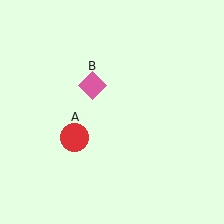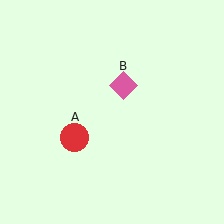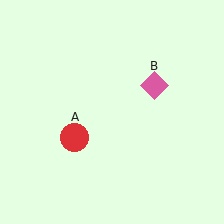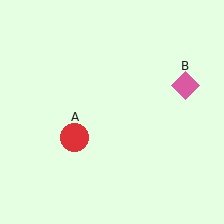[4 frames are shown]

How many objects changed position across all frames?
1 object changed position: pink diamond (object B).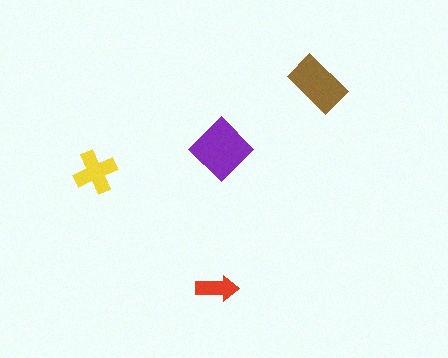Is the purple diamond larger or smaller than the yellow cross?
Larger.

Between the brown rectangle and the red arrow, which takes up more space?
The brown rectangle.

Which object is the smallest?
The red arrow.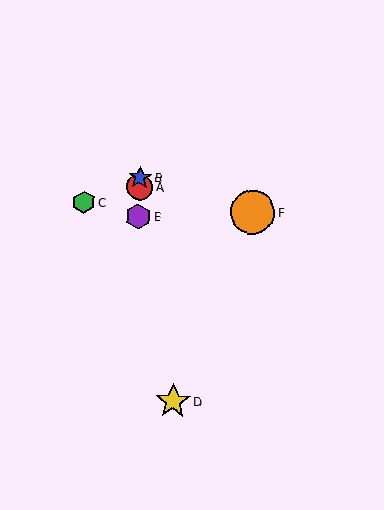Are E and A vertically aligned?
Yes, both are at x≈138.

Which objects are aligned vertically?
Objects A, B, E are aligned vertically.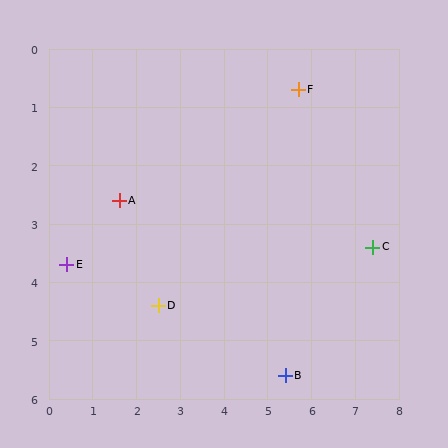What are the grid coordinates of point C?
Point C is at approximately (7.4, 3.4).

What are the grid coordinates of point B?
Point B is at approximately (5.4, 5.6).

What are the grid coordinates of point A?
Point A is at approximately (1.6, 2.6).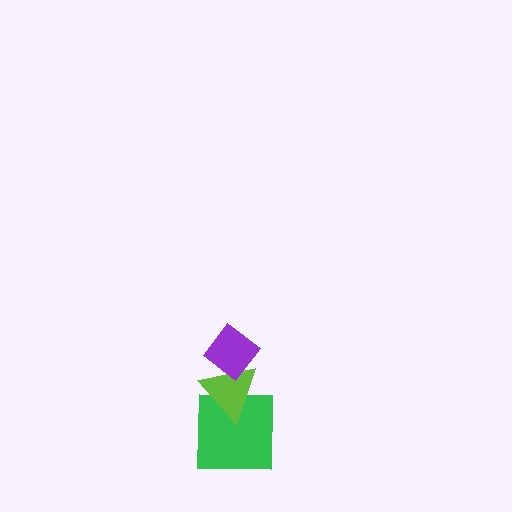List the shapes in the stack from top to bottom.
From top to bottom: the purple diamond, the lime triangle, the green square.